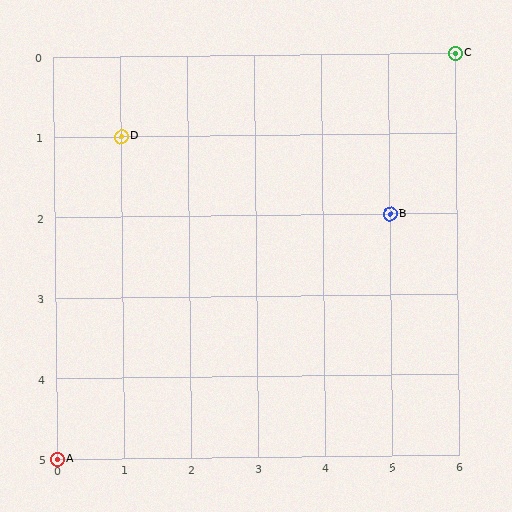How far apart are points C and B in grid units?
Points C and B are 1 column and 2 rows apart (about 2.2 grid units diagonally).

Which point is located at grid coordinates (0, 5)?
Point A is at (0, 5).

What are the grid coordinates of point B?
Point B is at grid coordinates (5, 2).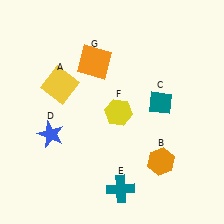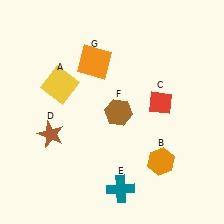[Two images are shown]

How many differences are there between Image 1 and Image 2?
There are 3 differences between the two images.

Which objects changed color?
C changed from teal to red. D changed from blue to brown. F changed from yellow to brown.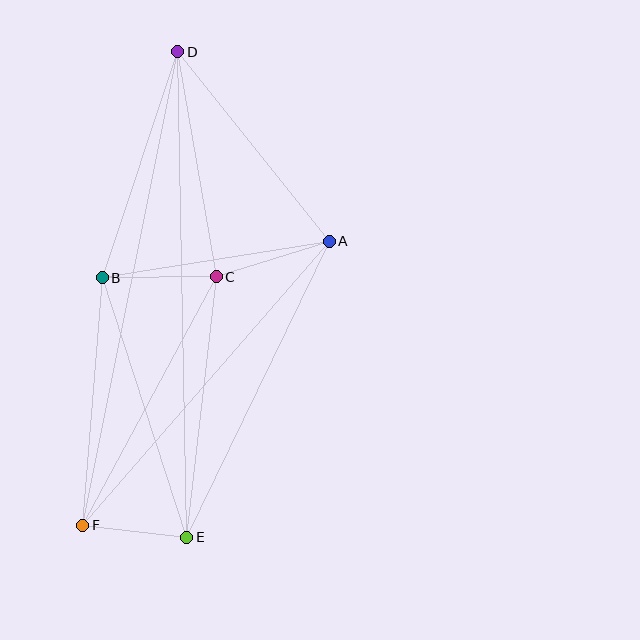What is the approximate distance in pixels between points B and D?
The distance between B and D is approximately 239 pixels.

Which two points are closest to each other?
Points E and F are closest to each other.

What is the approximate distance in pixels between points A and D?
The distance between A and D is approximately 243 pixels.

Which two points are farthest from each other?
Points D and E are farthest from each other.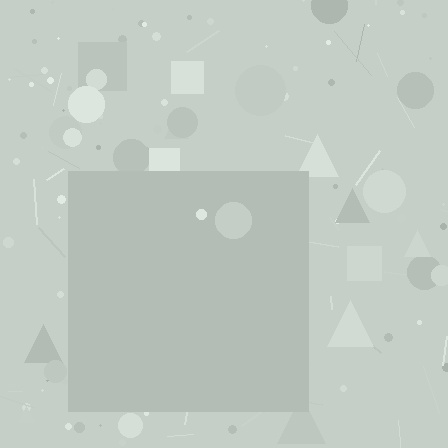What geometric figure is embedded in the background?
A square is embedded in the background.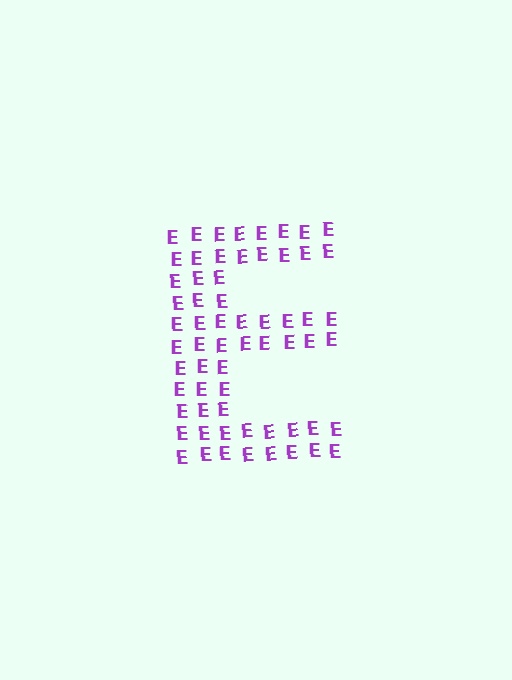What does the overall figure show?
The overall figure shows the letter E.